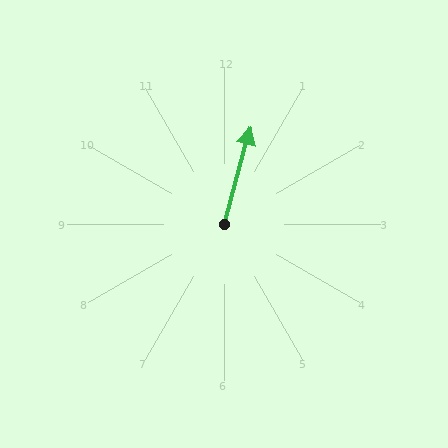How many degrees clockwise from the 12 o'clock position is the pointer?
Approximately 15 degrees.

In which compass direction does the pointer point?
North.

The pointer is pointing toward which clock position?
Roughly 1 o'clock.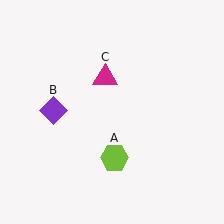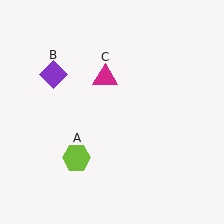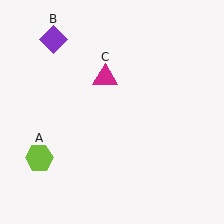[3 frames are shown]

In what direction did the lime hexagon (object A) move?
The lime hexagon (object A) moved left.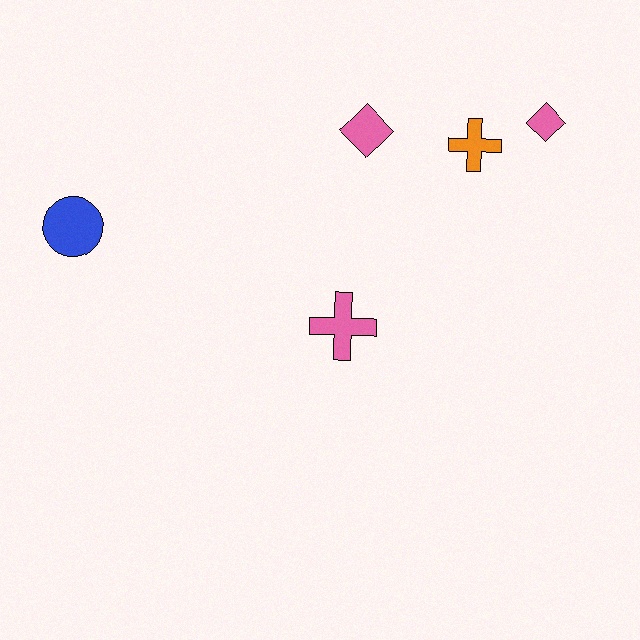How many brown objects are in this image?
There are no brown objects.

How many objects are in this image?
There are 5 objects.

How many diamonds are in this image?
There are 2 diamonds.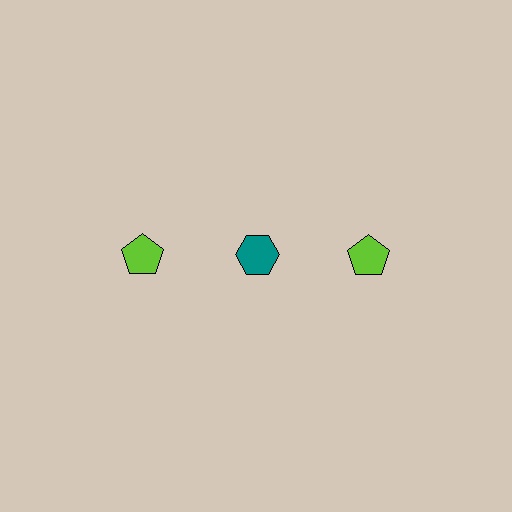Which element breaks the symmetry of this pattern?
The teal hexagon in the top row, second from left column breaks the symmetry. All other shapes are lime pentagons.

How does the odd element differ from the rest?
It differs in both color (teal instead of lime) and shape (hexagon instead of pentagon).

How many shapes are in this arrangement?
There are 3 shapes arranged in a grid pattern.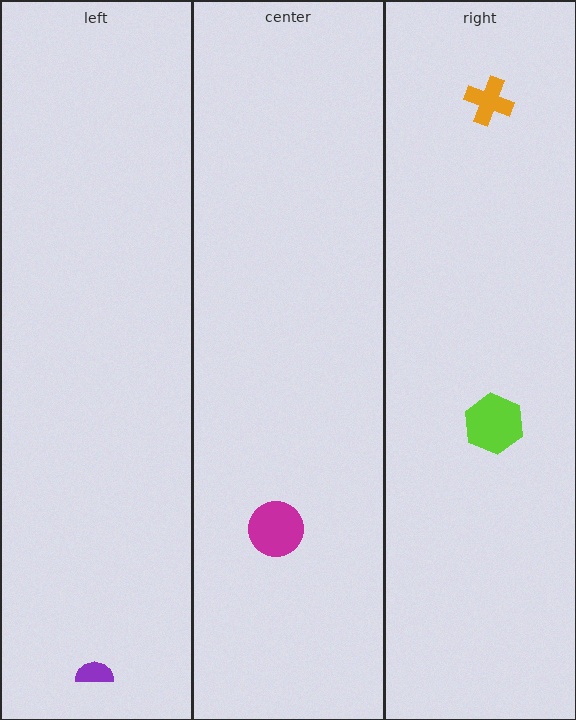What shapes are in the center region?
The magenta circle.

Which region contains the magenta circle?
The center region.